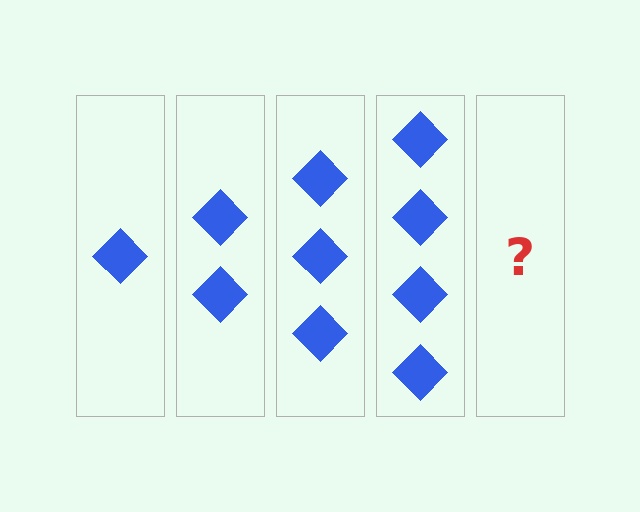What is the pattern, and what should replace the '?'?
The pattern is that each step adds one more diamond. The '?' should be 5 diamonds.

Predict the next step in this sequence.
The next step is 5 diamonds.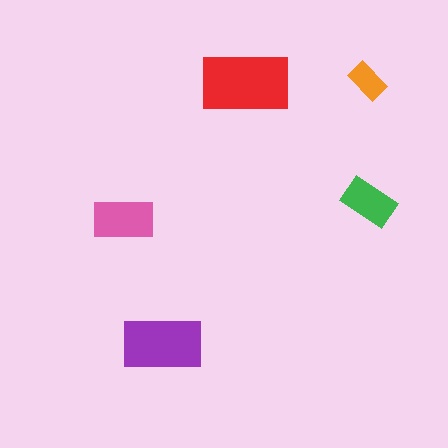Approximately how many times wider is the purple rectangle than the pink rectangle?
About 1.5 times wider.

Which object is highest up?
The orange rectangle is topmost.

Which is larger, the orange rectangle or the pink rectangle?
The pink one.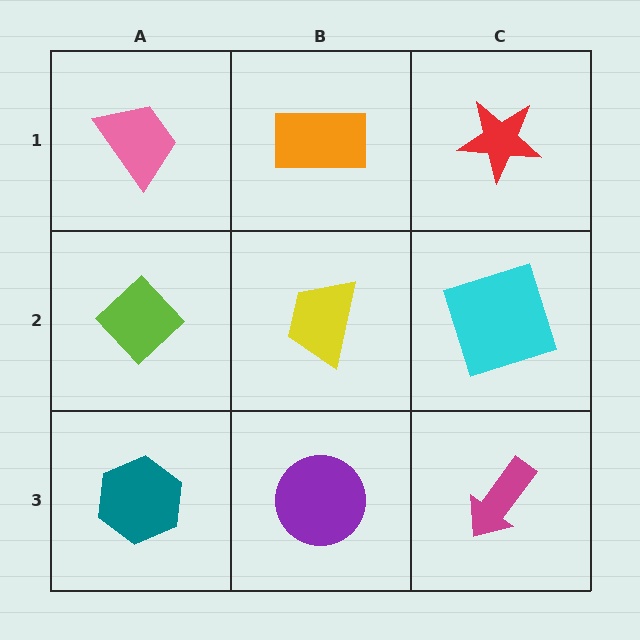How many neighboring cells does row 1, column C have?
2.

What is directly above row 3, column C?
A cyan square.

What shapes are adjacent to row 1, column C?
A cyan square (row 2, column C), an orange rectangle (row 1, column B).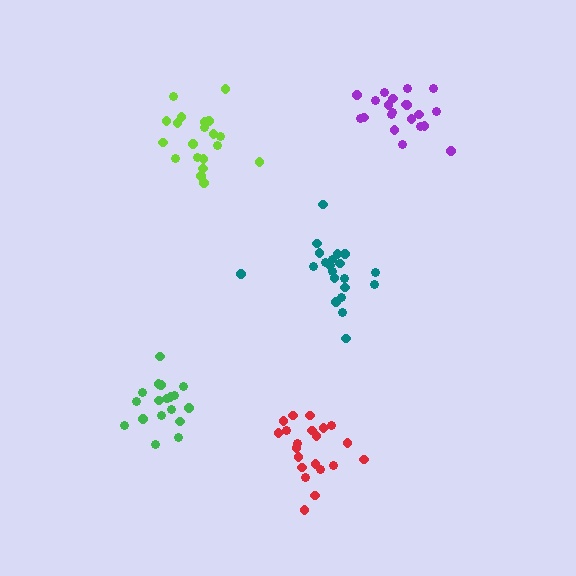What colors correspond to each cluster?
The clusters are colored: purple, lime, teal, green, red.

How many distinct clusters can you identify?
There are 5 distinct clusters.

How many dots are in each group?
Group 1: 21 dots, Group 2: 20 dots, Group 3: 21 dots, Group 4: 18 dots, Group 5: 21 dots (101 total).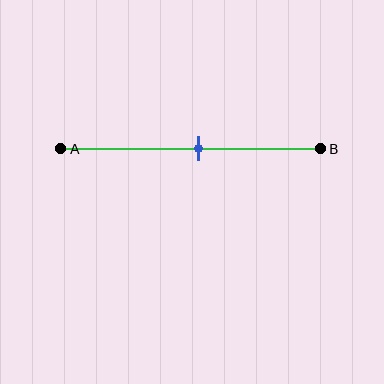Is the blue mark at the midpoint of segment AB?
No, the mark is at about 55% from A, not at the 50% midpoint.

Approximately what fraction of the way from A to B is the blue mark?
The blue mark is approximately 55% of the way from A to B.